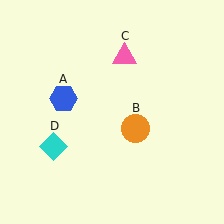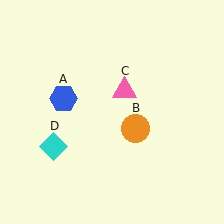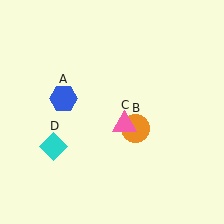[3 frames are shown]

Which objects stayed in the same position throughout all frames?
Blue hexagon (object A) and orange circle (object B) and cyan diamond (object D) remained stationary.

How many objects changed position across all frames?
1 object changed position: pink triangle (object C).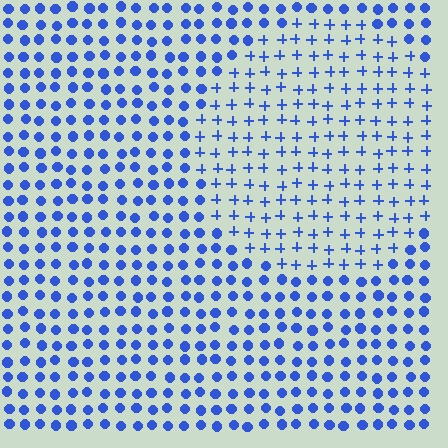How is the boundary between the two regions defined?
The boundary is defined by a change in element shape: plus signs inside vs. circles outside. All elements share the same color and spacing.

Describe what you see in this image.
The image is filled with small blue elements arranged in a uniform grid. A circle-shaped region contains plus signs, while the surrounding area contains circles. The boundary is defined purely by the change in element shape.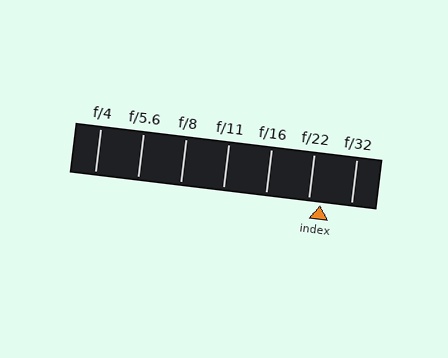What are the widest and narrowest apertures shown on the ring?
The widest aperture shown is f/4 and the narrowest is f/32.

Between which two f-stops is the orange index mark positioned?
The index mark is between f/22 and f/32.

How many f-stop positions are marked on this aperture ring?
There are 7 f-stop positions marked.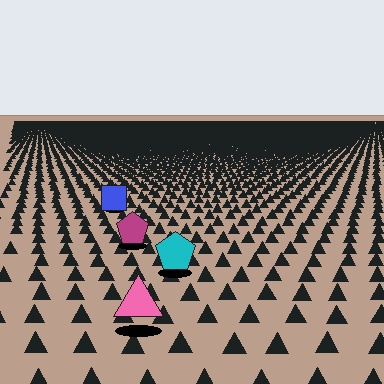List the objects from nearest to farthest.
From nearest to farthest: the pink triangle, the cyan pentagon, the magenta pentagon, the blue square.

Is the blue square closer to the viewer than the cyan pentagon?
No. The cyan pentagon is closer — you can tell from the texture gradient: the ground texture is coarser near it.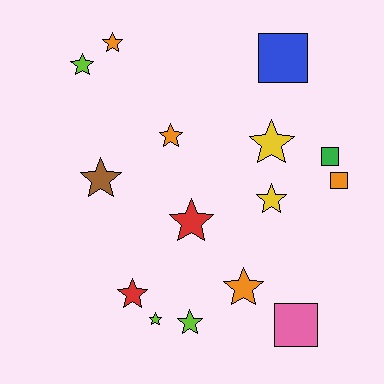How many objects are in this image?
There are 15 objects.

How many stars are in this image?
There are 11 stars.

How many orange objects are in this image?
There are 4 orange objects.